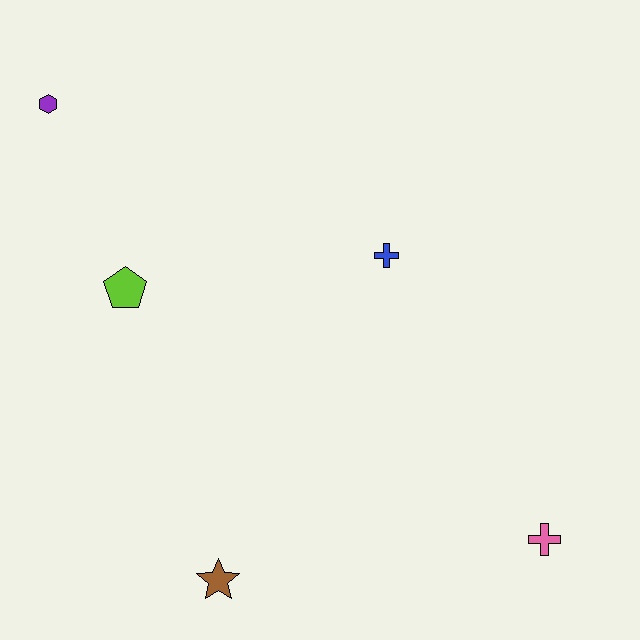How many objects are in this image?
There are 5 objects.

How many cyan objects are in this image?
There are no cyan objects.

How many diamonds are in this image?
There are no diamonds.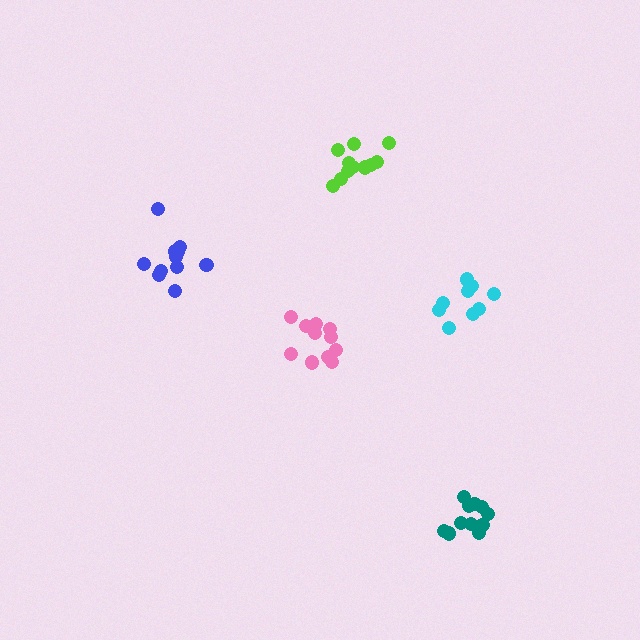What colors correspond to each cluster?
The clusters are colored: pink, cyan, lime, teal, blue.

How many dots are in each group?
Group 1: 11 dots, Group 2: 9 dots, Group 3: 11 dots, Group 4: 11 dots, Group 5: 12 dots (54 total).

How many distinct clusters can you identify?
There are 5 distinct clusters.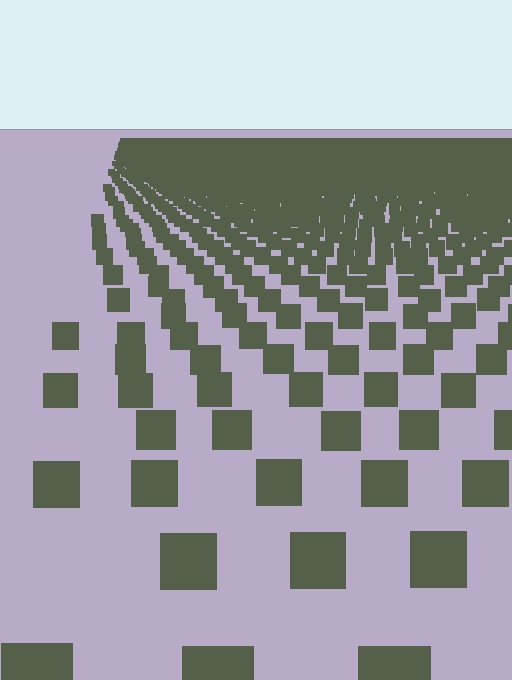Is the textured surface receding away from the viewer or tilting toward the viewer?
The surface is receding away from the viewer. Texture elements get smaller and denser toward the top.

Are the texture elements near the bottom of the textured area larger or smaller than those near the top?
Larger. Near the bottom, elements are closer to the viewer and appear at a bigger on-screen size.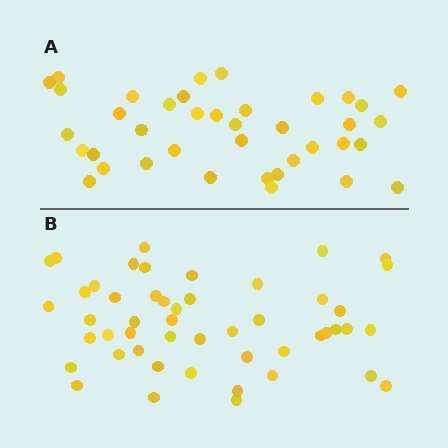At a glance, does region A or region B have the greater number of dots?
Region B (the bottom region) has more dots.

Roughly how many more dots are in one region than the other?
Region B has roughly 10 or so more dots than region A.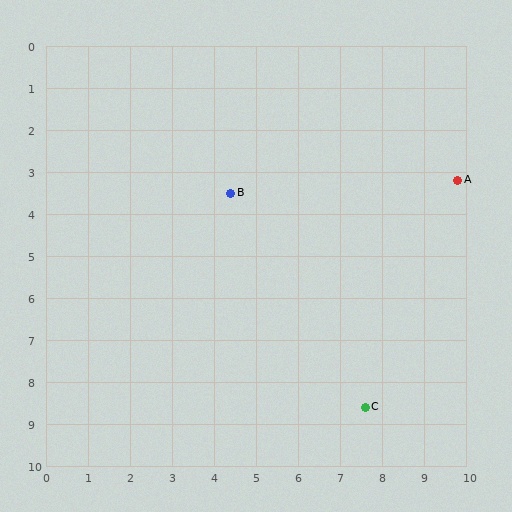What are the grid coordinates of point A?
Point A is at approximately (9.8, 3.2).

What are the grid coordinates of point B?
Point B is at approximately (4.4, 3.5).